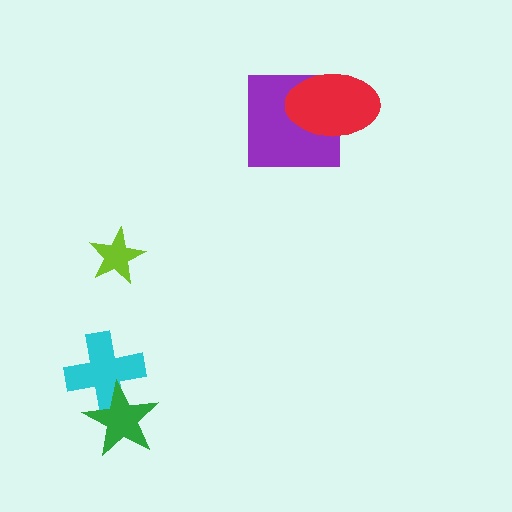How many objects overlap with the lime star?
0 objects overlap with the lime star.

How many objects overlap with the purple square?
1 object overlaps with the purple square.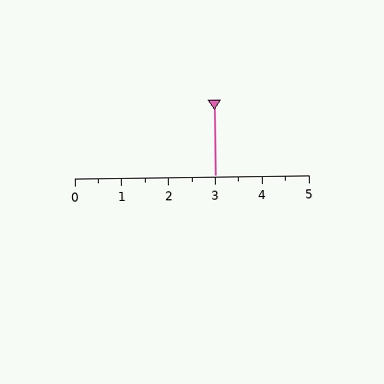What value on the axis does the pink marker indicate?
The marker indicates approximately 3.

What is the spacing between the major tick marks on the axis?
The major ticks are spaced 1 apart.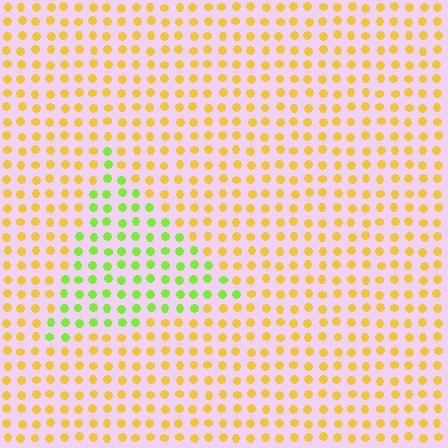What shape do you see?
I see a triangle.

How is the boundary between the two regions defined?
The boundary is defined purely by a slight shift in hue (about 50 degrees). Spacing, size, and orientation are identical on both sides.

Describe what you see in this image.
The image is filled with small yellow elements in a uniform arrangement. A triangle-shaped region is visible where the elements are tinted to a slightly different hue, forming a subtle color boundary.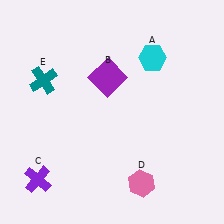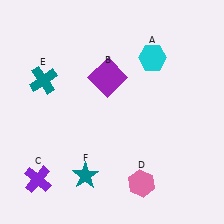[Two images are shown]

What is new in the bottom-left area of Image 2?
A teal star (F) was added in the bottom-left area of Image 2.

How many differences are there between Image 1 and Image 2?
There is 1 difference between the two images.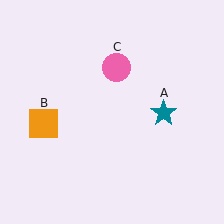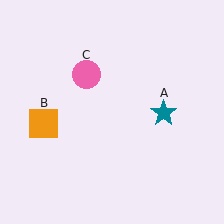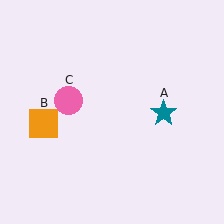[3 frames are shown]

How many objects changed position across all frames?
1 object changed position: pink circle (object C).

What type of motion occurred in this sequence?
The pink circle (object C) rotated counterclockwise around the center of the scene.